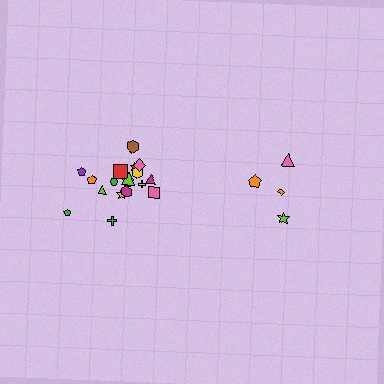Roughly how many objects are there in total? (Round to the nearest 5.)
Roughly 20 objects in total.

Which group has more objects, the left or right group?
The left group.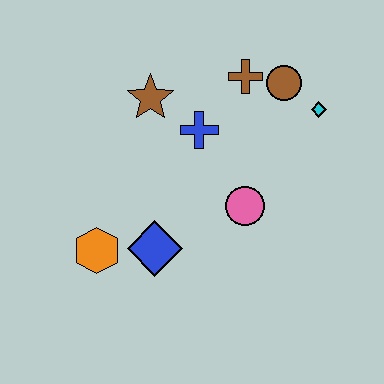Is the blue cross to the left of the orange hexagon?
No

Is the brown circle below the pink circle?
No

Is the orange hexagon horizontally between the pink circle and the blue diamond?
No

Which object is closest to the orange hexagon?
The blue diamond is closest to the orange hexagon.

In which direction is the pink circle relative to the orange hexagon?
The pink circle is to the right of the orange hexagon.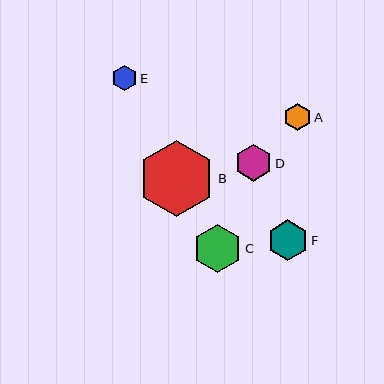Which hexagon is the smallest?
Hexagon E is the smallest with a size of approximately 25 pixels.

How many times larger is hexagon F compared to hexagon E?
Hexagon F is approximately 1.6 times the size of hexagon E.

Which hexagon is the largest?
Hexagon B is the largest with a size of approximately 76 pixels.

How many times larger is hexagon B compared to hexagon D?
Hexagon B is approximately 2.1 times the size of hexagon D.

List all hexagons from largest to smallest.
From largest to smallest: B, C, F, D, A, E.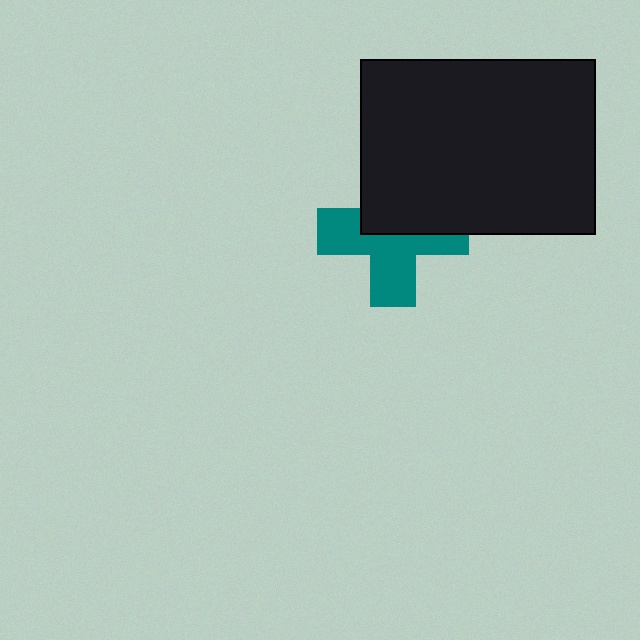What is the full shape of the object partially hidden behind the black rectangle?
The partially hidden object is a teal cross.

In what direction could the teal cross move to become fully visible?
The teal cross could move down. That would shift it out from behind the black rectangle entirely.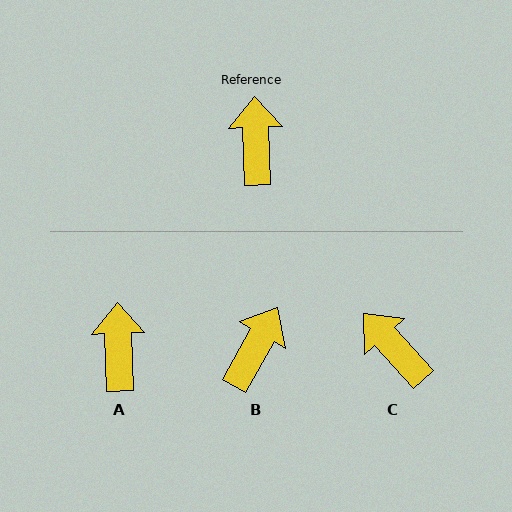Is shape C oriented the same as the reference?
No, it is off by about 40 degrees.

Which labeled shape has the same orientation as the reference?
A.